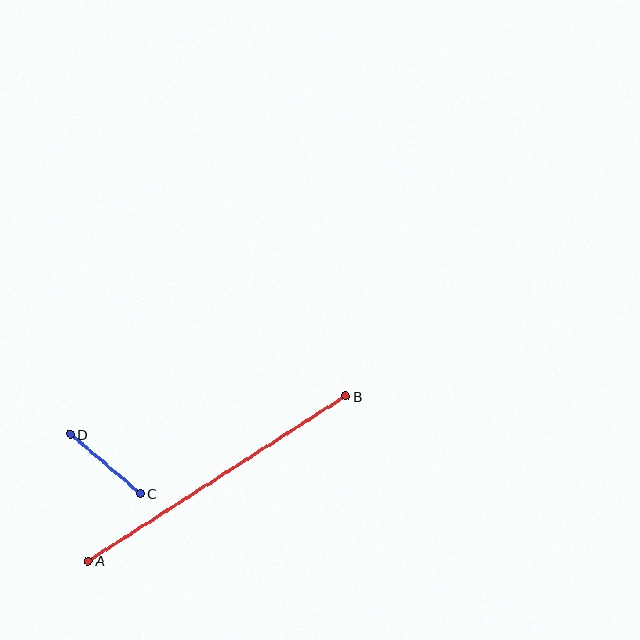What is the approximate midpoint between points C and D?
The midpoint is at approximately (105, 464) pixels.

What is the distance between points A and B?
The distance is approximately 306 pixels.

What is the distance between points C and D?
The distance is approximately 92 pixels.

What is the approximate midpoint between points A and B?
The midpoint is at approximately (217, 479) pixels.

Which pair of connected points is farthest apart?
Points A and B are farthest apart.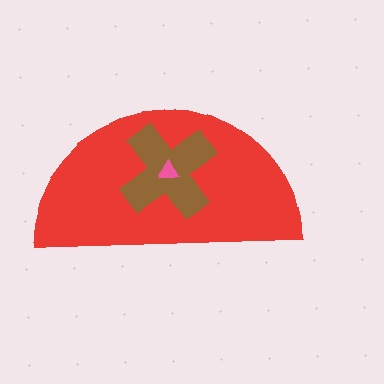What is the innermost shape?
The pink triangle.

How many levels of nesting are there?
3.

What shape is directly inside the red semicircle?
The brown cross.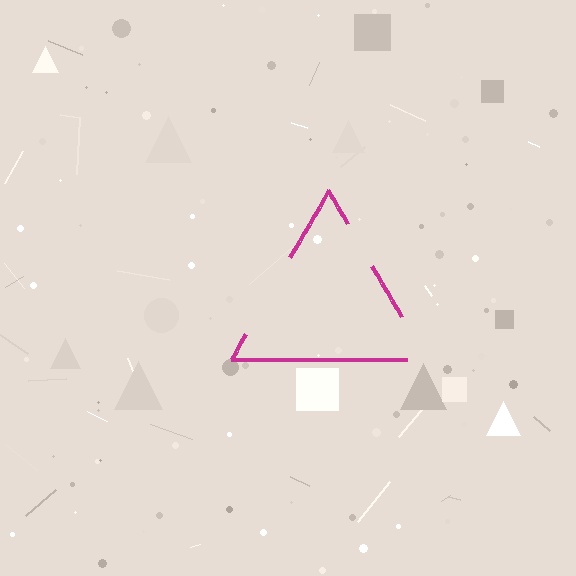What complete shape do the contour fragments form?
The contour fragments form a triangle.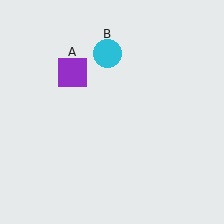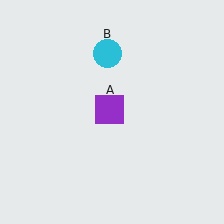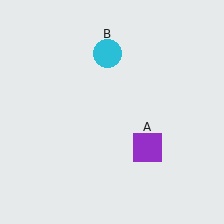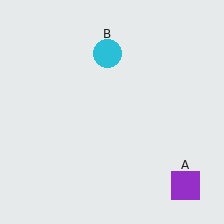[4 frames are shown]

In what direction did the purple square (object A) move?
The purple square (object A) moved down and to the right.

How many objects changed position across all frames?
1 object changed position: purple square (object A).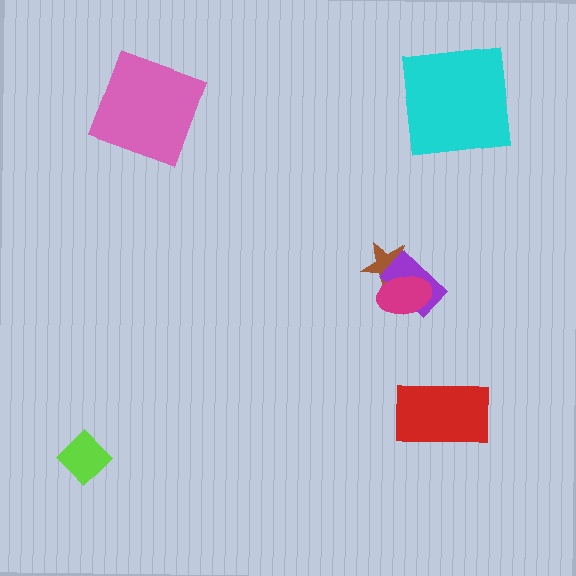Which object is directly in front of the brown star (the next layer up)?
The purple rectangle is directly in front of the brown star.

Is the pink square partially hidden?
No, no other shape covers it.